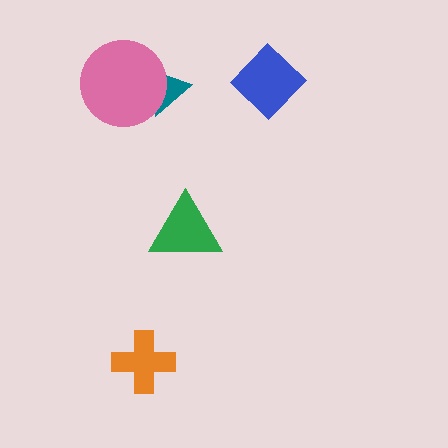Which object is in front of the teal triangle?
The pink circle is in front of the teal triangle.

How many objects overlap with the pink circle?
1 object overlaps with the pink circle.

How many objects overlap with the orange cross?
0 objects overlap with the orange cross.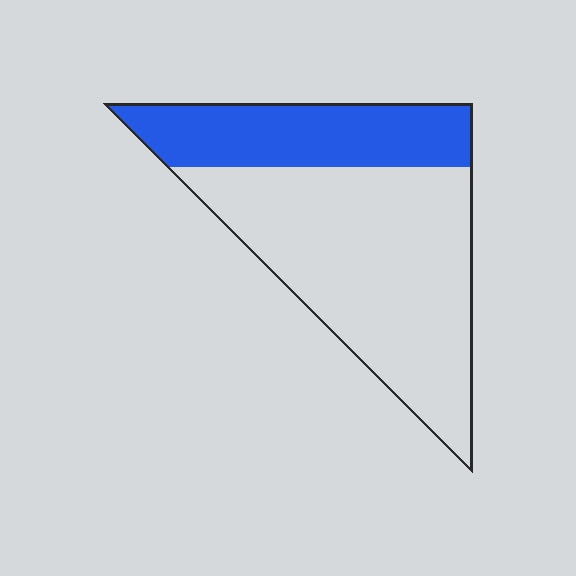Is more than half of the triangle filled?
No.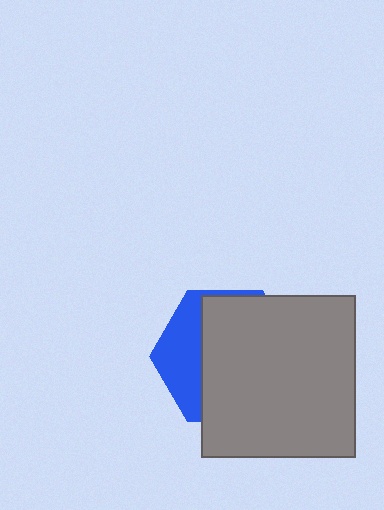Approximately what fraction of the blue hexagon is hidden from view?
Roughly 68% of the blue hexagon is hidden behind the gray rectangle.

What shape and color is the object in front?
The object in front is a gray rectangle.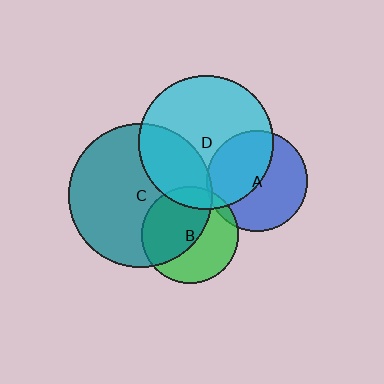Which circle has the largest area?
Circle C (teal).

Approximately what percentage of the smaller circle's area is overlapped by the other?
Approximately 5%.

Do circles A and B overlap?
Yes.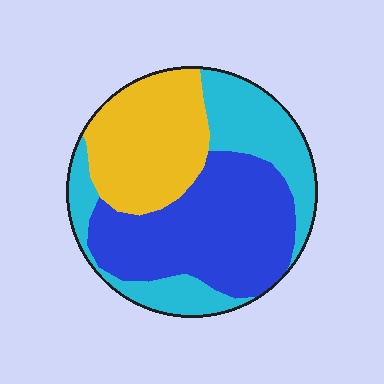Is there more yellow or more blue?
Blue.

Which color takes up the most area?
Blue, at roughly 40%.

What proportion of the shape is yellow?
Yellow covers around 30% of the shape.